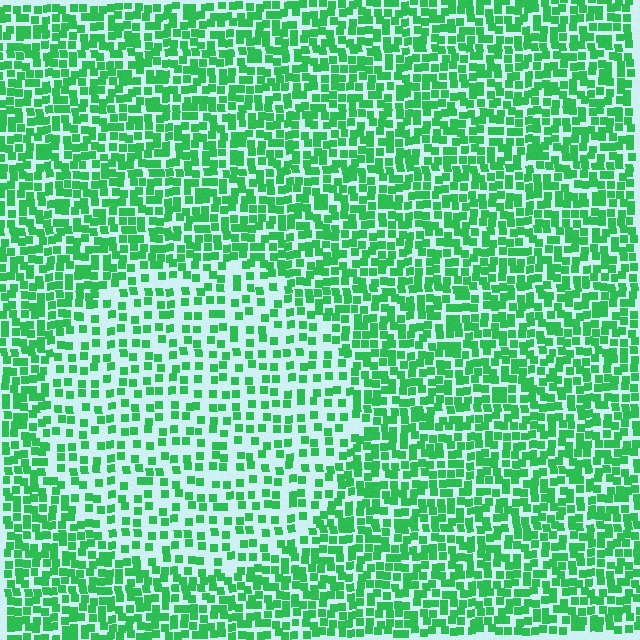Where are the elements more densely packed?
The elements are more densely packed outside the circle boundary.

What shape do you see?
I see a circle.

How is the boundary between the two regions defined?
The boundary is defined by a change in element density (approximately 1.9x ratio). All elements are the same color, size, and shape.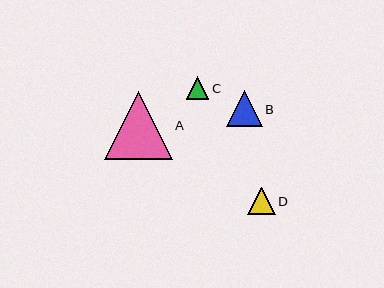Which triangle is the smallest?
Triangle C is the smallest with a size of approximately 23 pixels.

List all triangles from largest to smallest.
From largest to smallest: A, B, D, C.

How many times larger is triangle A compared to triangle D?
Triangle A is approximately 2.5 times the size of triangle D.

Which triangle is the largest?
Triangle A is the largest with a size of approximately 68 pixels.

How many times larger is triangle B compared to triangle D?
Triangle B is approximately 1.3 times the size of triangle D.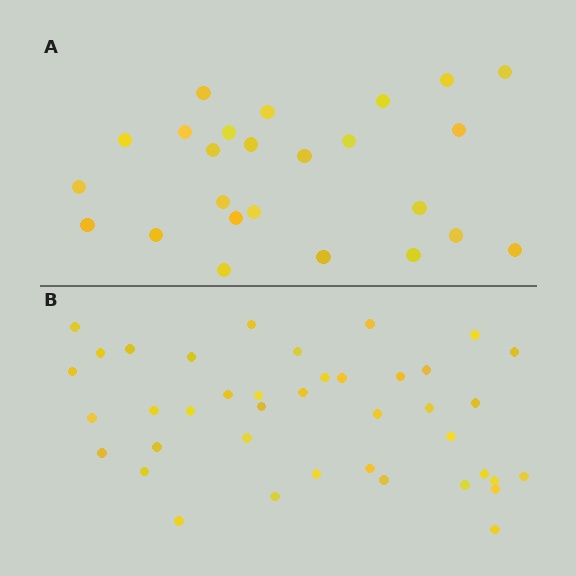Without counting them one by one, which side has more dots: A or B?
Region B (the bottom region) has more dots.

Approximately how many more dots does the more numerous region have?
Region B has approximately 15 more dots than region A.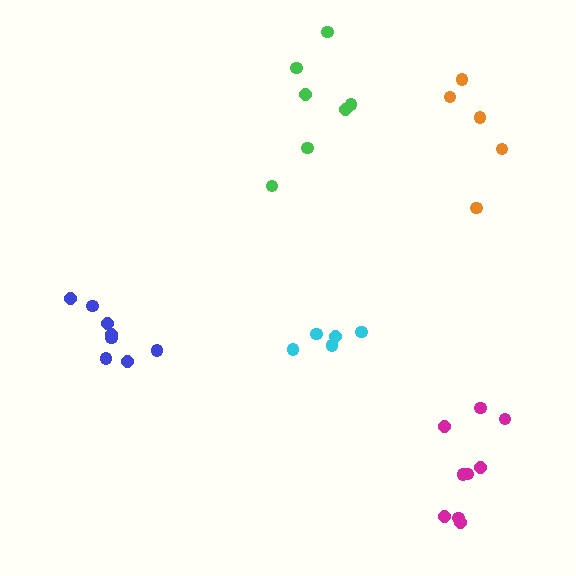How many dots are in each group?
Group 1: 7 dots, Group 2: 5 dots, Group 3: 5 dots, Group 4: 9 dots, Group 5: 8 dots (34 total).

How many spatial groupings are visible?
There are 5 spatial groupings.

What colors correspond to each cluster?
The clusters are colored: green, orange, cyan, magenta, blue.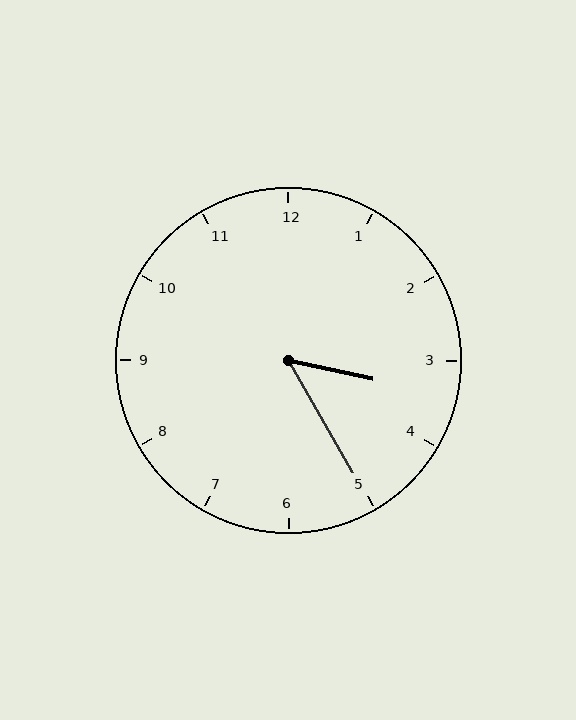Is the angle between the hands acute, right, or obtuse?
It is acute.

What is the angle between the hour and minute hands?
Approximately 48 degrees.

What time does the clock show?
3:25.